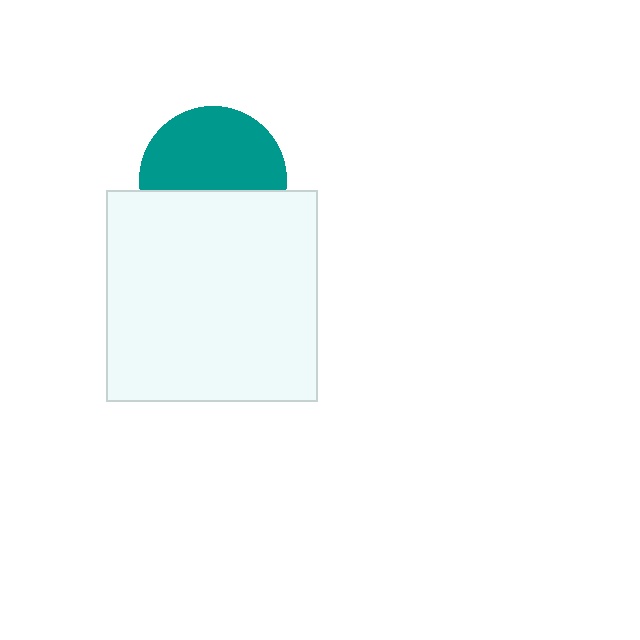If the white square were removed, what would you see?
You would see the complete teal circle.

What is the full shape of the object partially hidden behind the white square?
The partially hidden object is a teal circle.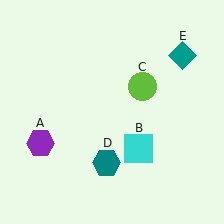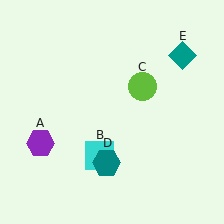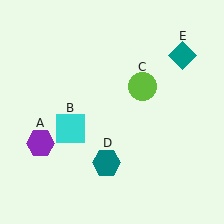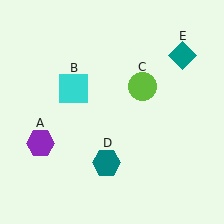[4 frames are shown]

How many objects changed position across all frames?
1 object changed position: cyan square (object B).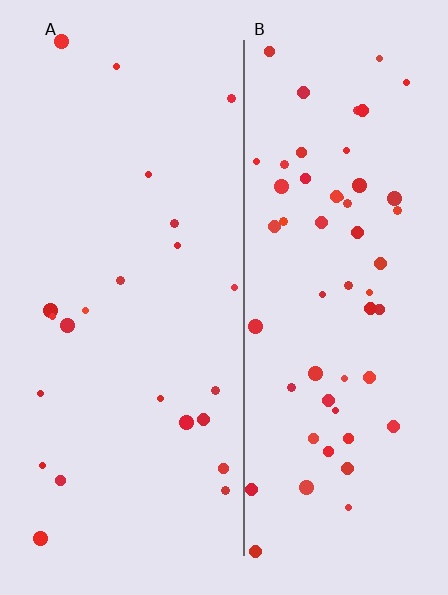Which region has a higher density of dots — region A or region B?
B (the right).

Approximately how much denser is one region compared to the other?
Approximately 2.6× — region B over region A.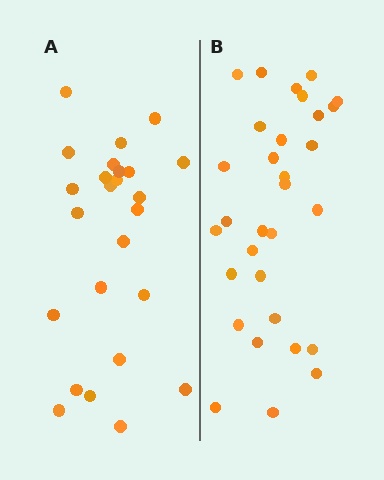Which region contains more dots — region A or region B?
Region B (the right region) has more dots.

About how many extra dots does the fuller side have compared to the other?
Region B has about 6 more dots than region A.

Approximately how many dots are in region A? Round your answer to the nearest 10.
About 20 dots. (The exact count is 25, which rounds to 20.)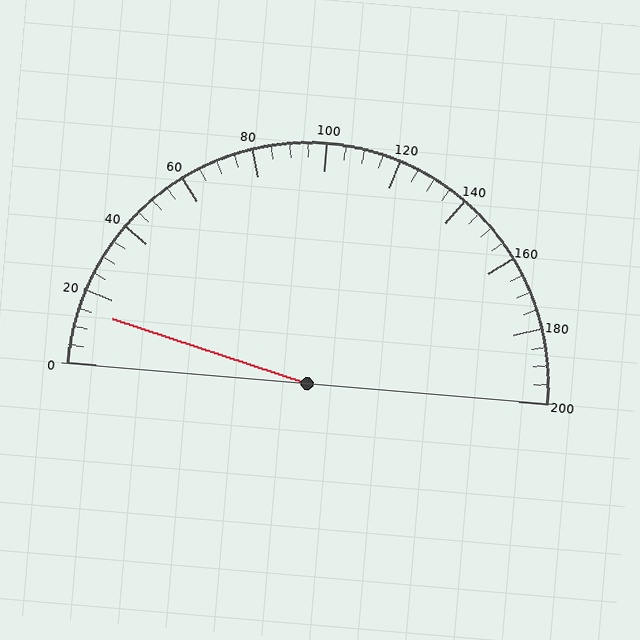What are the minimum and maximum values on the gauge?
The gauge ranges from 0 to 200.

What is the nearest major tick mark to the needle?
The nearest major tick mark is 20.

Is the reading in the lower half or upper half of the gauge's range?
The reading is in the lower half of the range (0 to 200).